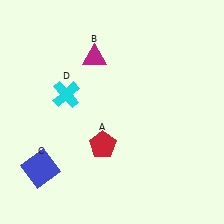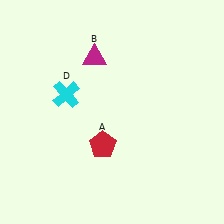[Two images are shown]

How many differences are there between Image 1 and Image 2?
There is 1 difference between the two images.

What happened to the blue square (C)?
The blue square (C) was removed in Image 2. It was in the bottom-left area of Image 1.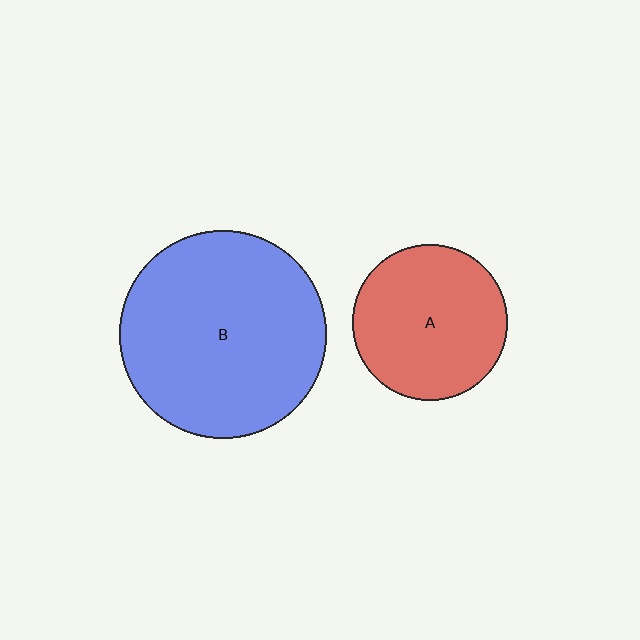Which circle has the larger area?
Circle B (blue).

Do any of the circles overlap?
No, none of the circles overlap.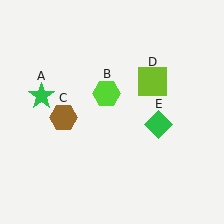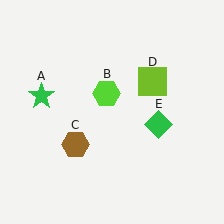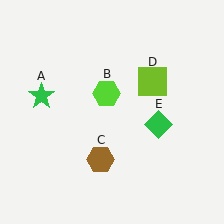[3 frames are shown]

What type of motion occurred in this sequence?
The brown hexagon (object C) rotated counterclockwise around the center of the scene.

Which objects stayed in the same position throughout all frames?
Green star (object A) and lime hexagon (object B) and lime square (object D) and green diamond (object E) remained stationary.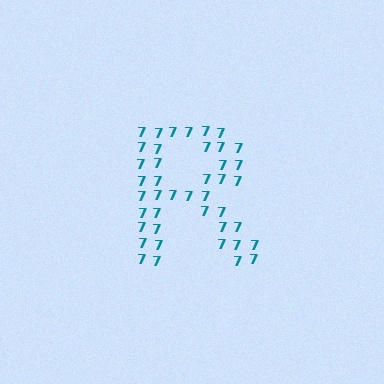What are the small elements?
The small elements are digit 7's.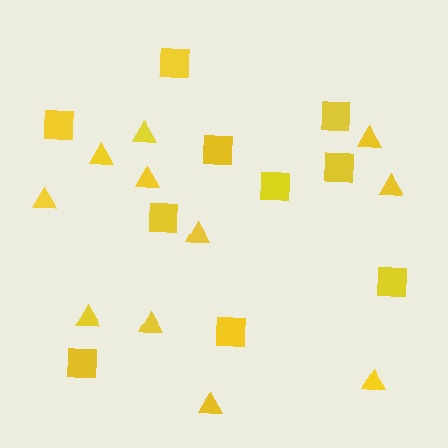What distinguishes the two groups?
There are 2 groups: one group of squares (10) and one group of triangles (11).